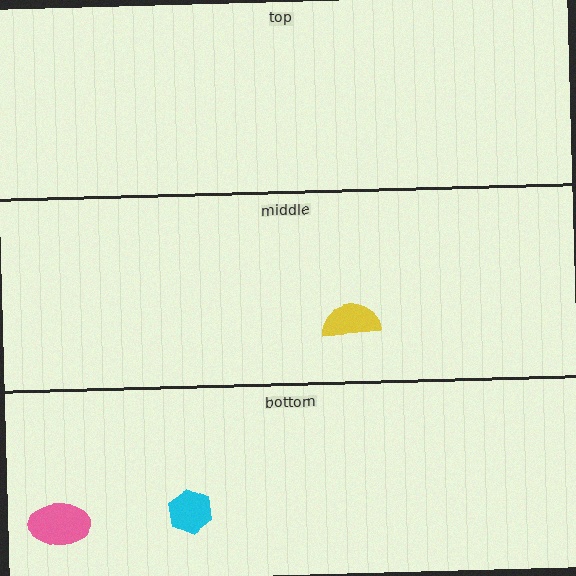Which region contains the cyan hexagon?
The bottom region.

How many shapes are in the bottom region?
2.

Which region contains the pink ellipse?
The bottom region.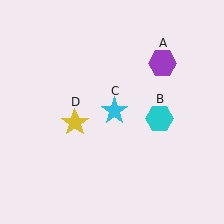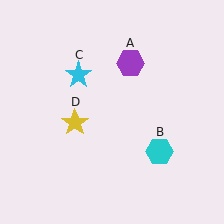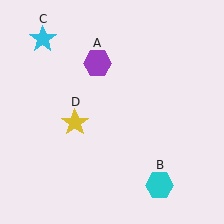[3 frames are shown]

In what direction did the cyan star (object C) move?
The cyan star (object C) moved up and to the left.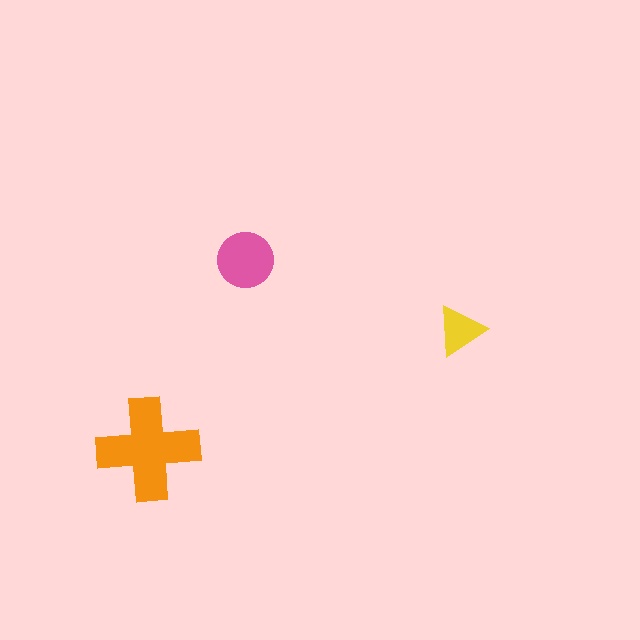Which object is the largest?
The orange cross.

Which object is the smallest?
The yellow triangle.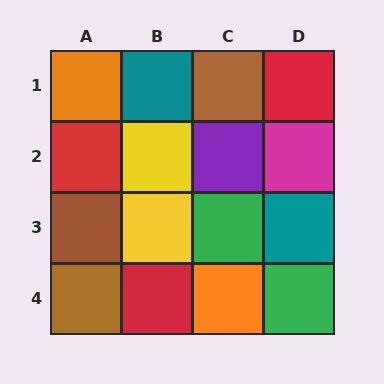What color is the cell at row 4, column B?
Red.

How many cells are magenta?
1 cell is magenta.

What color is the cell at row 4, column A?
Brown.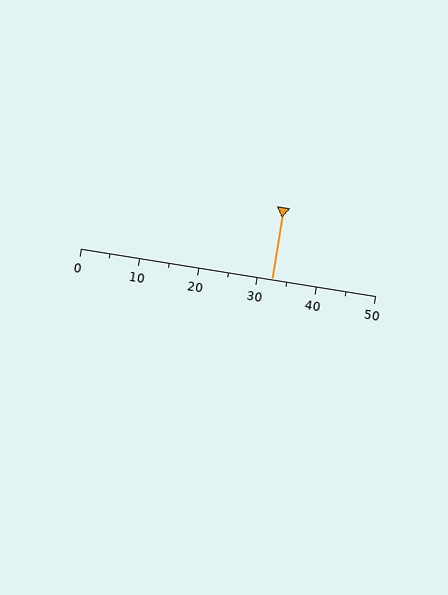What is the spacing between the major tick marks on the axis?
The major ticks are spaced 10 apart.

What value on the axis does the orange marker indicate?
The marker indicates approximately 32.5.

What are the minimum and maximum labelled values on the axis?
The axis runs from 0 to 50.